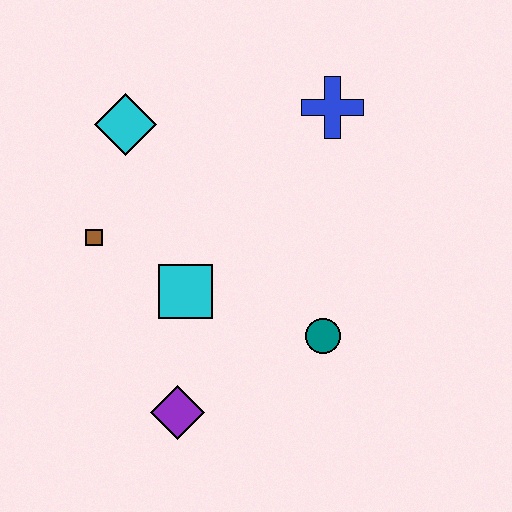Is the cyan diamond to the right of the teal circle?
No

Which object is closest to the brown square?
The cyan square is closest to the brown square.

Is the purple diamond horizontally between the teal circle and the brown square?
Yes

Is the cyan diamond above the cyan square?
Yes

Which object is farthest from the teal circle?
The cyan diamond is farthest from the teal circle.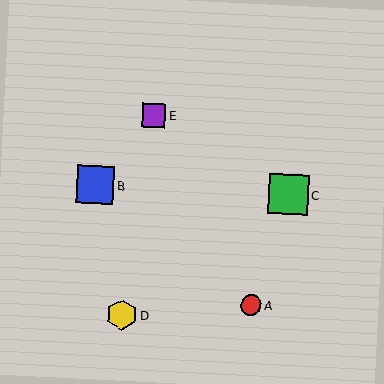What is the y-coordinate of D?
Object D is at y≈315.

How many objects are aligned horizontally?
2 objects (B, C) are aligned horizontally.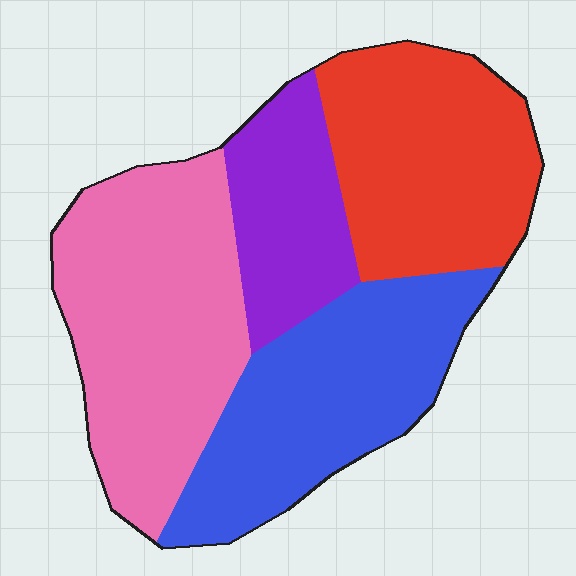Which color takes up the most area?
Pink, at roughly 30%.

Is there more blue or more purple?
Blue.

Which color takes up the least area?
Purple, at roughly 15%.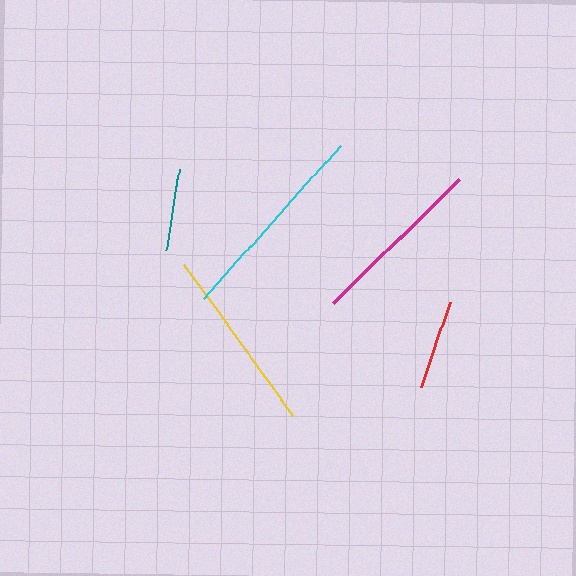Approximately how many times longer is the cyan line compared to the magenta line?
The cyan line is approximately 1.2 times the length of the magenta line.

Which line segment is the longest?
The cyan line is the longest at approximately 205 pixels.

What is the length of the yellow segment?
The yellow segment is approximately 187 pixels long.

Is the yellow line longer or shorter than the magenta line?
The yellow line is longer than the magenta line.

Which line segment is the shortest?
The teal line is the shortest at approximately 82 pixels.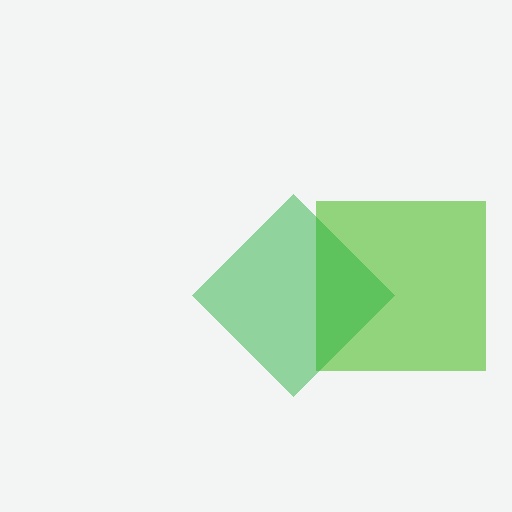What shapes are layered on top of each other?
The layered shapes are: a lime square, a green diamond.